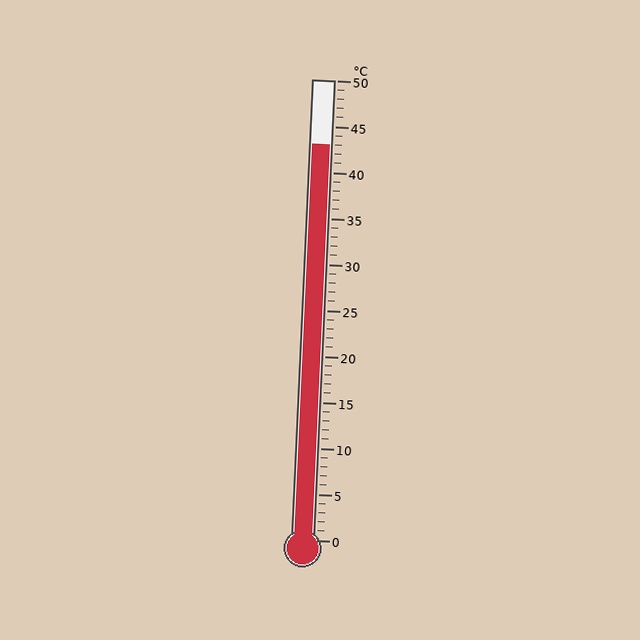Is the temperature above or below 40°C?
The temperature is above 40°C.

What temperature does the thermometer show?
The thermometer shows approximately 43°C.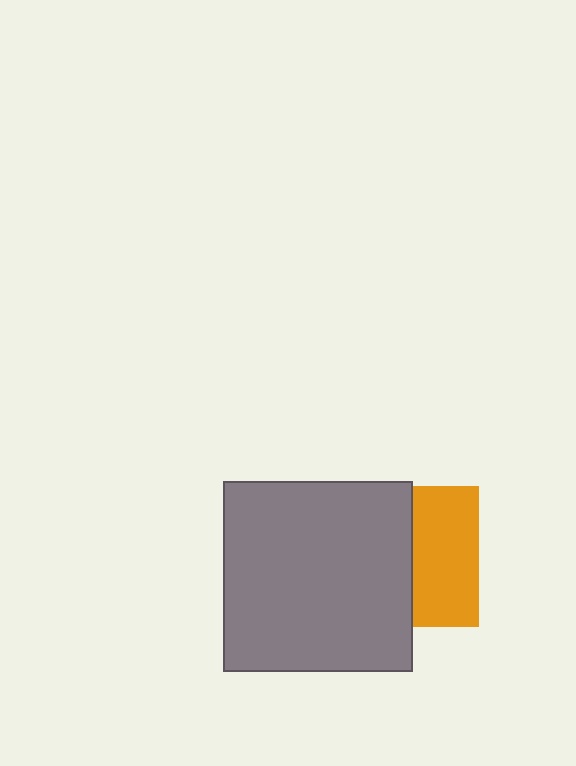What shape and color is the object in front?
The object in front is a gray square.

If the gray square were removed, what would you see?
You would see the complete orange square.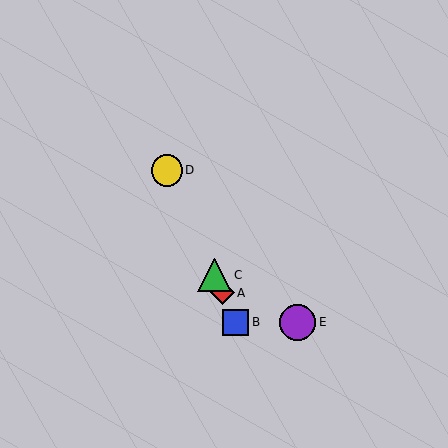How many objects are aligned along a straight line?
4 objects (A, B, C, D) are aligned along a straight line.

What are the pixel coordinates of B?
Object B is at (236, 322).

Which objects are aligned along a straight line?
Objects A, B, C, D are aligned along a straight line.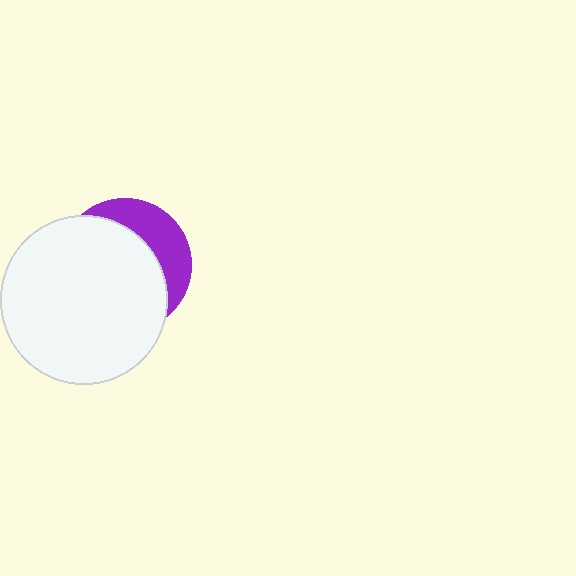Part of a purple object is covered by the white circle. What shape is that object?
It is a circle.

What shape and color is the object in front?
The object in front is a white circle.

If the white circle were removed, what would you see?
You would see the complete purple circle.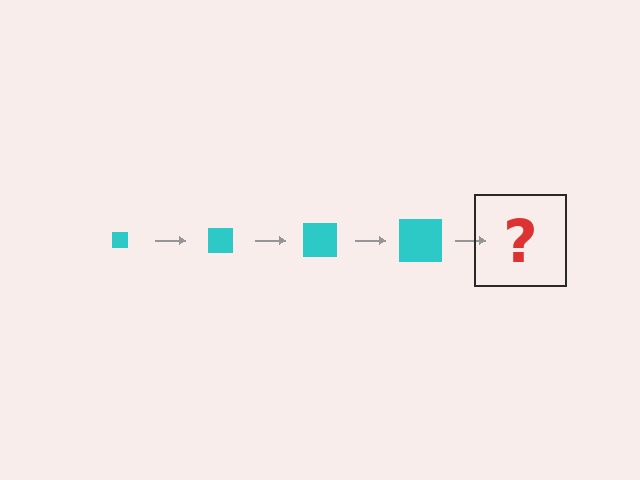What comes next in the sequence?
The next element should be a cyan square, larger than the previous one.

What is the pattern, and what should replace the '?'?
The pattern is that the square gets progressively larger each step. The '?' should be a cyan square, larger than the previous one.